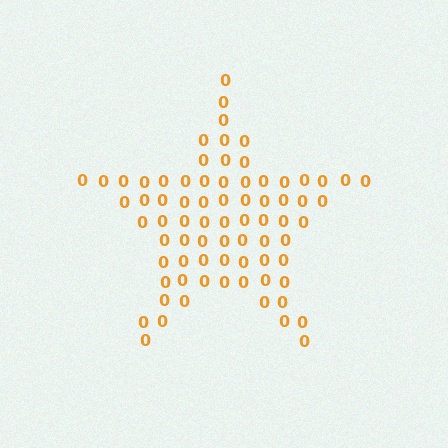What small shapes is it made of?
It is made of small digit 0's.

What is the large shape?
The large shape is a star.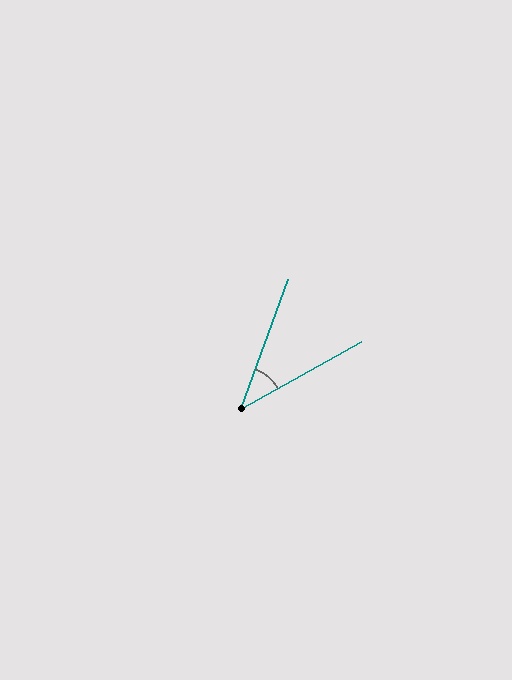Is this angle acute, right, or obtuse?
It is acute.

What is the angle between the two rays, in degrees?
Approximately 41 degrees.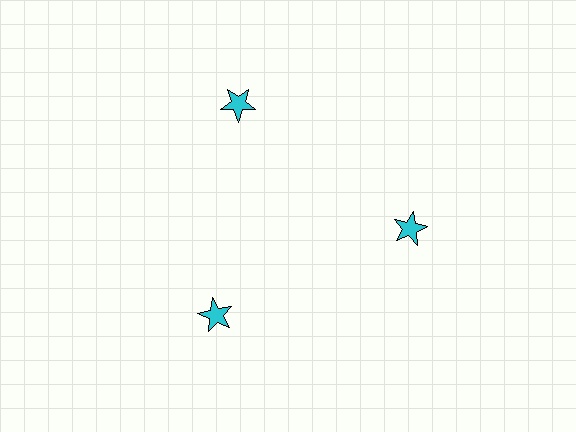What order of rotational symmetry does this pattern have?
This pattern has 3-fold rotational symmetry.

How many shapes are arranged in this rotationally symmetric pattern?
There are 3 shapes, arranged in 3 groups of 1.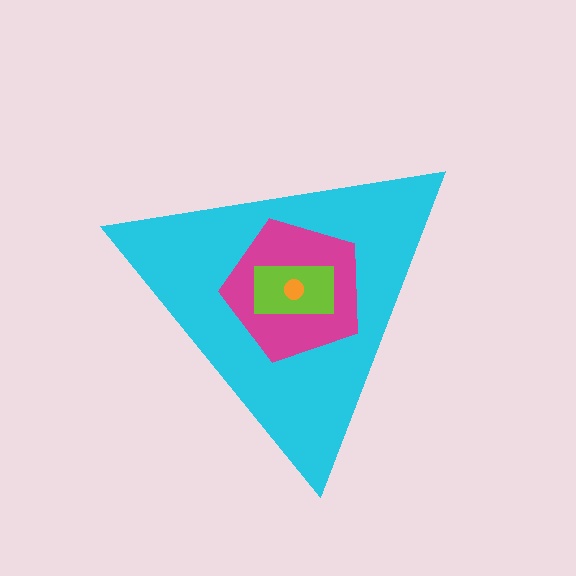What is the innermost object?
The orange circle.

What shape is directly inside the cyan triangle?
The magenta pentagon.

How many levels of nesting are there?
4.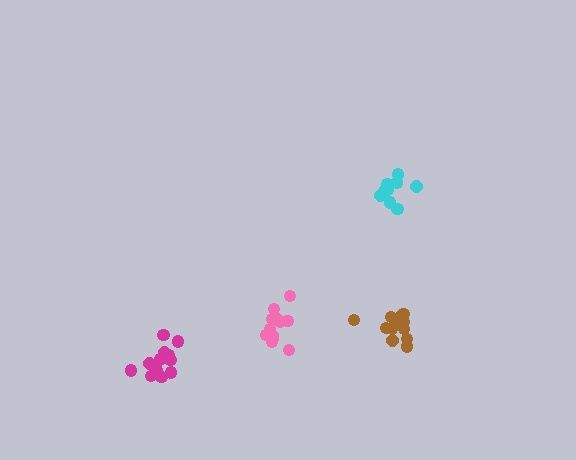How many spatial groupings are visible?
There are 4 spatial groupings.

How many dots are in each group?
Group 1: 12 dots, Group 2: 12 dots, Group 3: 12 dots, Group 4: 9 dots (45 total).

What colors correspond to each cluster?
The clusters are colored: pink, brown, magenta, cyan.